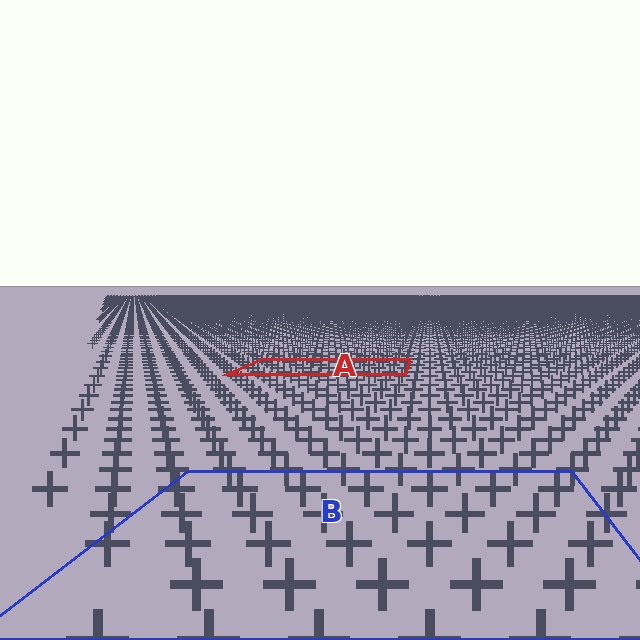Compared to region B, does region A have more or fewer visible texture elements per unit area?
Region A has more texture elements per unit area — they are packed more densely because it is farther away.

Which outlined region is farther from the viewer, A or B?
Region A is farther from the viewer — the texture elements inside it appear smaller and more densely packed.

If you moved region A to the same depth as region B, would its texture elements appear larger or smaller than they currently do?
They would appear larger. At a closer depth, the same texture elements are projected at a bigger on-screen size.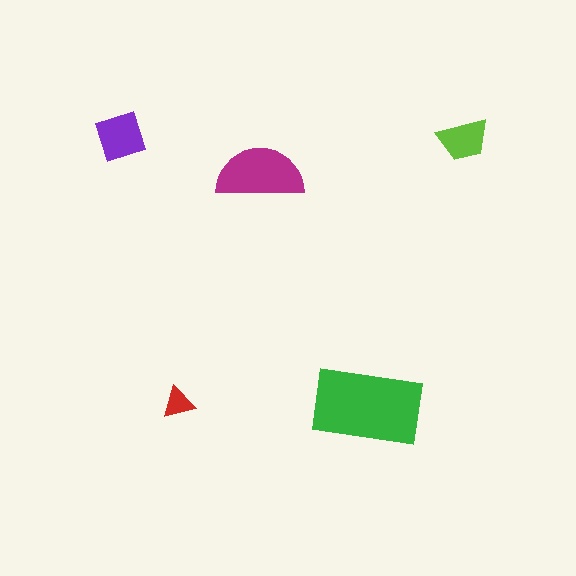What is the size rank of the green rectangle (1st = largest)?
1st.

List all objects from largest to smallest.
The green rectangle, the magenta semicircle, the purple diamond, the lime trapezoid, the red triangle.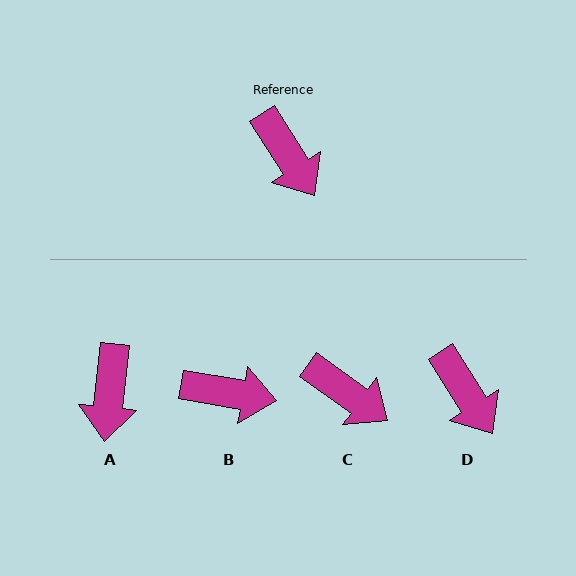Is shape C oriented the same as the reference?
No, it is off by about 23 degrees.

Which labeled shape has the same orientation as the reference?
D.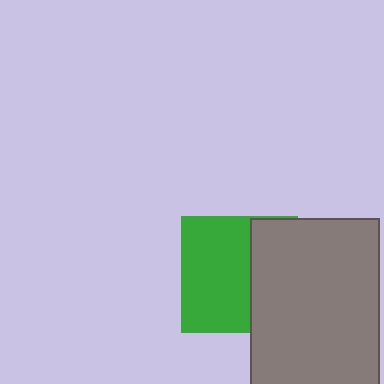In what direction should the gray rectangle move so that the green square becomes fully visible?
The gray rectangle should move right. That is the shortest direction to clear the overlap and leave the green square fully visible.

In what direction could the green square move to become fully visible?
The green square could move left. That would shift it out from behind the gray rectangle entirely.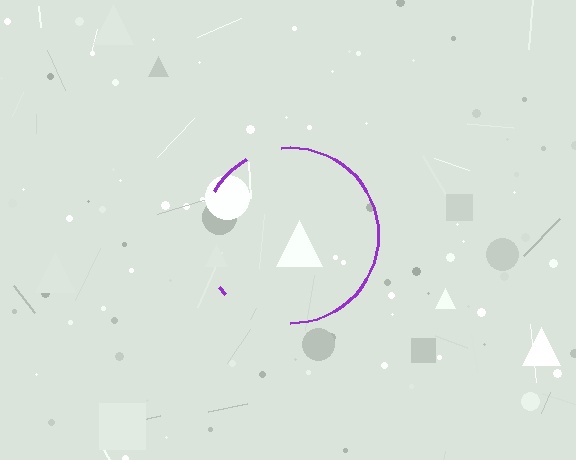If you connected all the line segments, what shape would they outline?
They would outline a circle.